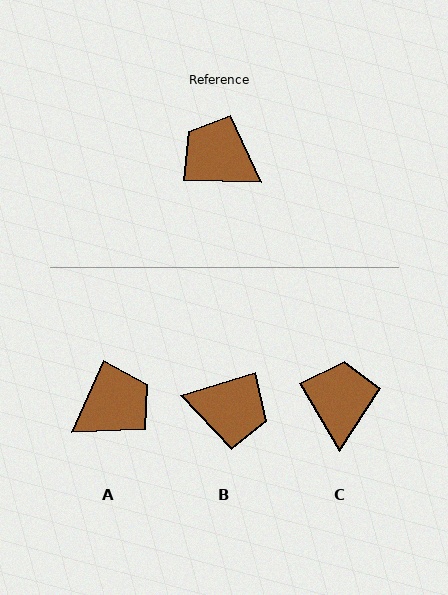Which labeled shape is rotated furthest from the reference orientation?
B, about 161 degrees away.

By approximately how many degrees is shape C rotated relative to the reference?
Approximately 58 degrees clockwise.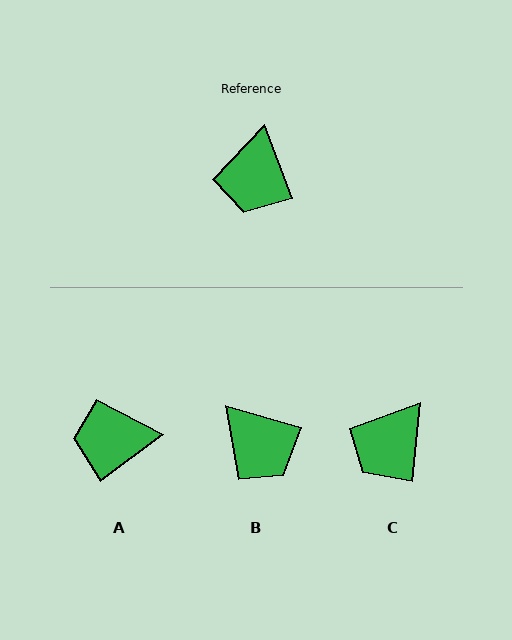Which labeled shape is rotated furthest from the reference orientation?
A, about 74 degrees away.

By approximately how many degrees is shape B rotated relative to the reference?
Approximately 53 degrees counter-clockwise.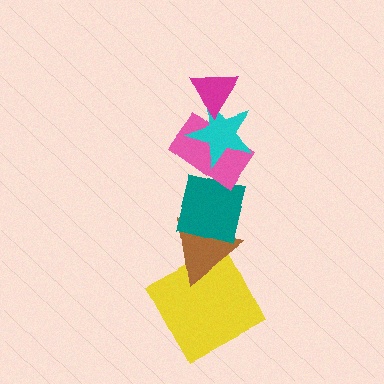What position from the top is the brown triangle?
The brown triangle is 5th from the top.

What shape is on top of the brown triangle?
The teal square is on top of the brown triangle.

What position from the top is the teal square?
The teal square is 4th from the top.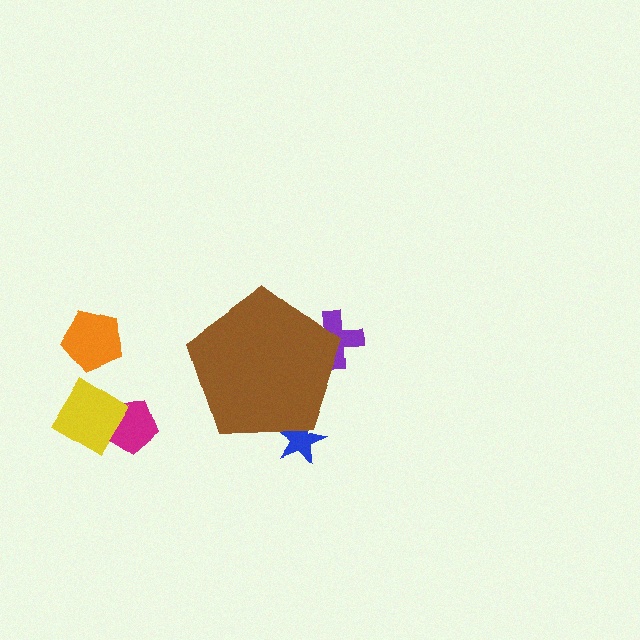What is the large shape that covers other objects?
A brown pentagon.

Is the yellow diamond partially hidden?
No, the yellow diamond is fully visible.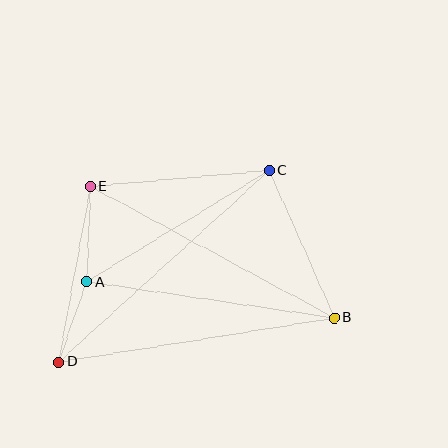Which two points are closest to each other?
Points A and D are closest to each other.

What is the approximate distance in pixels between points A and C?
The distance between A and C is approximately 214 pixels.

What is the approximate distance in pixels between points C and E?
The distance between C and E is approximately 180 pixels.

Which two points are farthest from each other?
Points C and D are farthest from each other.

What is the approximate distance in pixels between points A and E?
The distance between A and E is approximately 96 pixels.